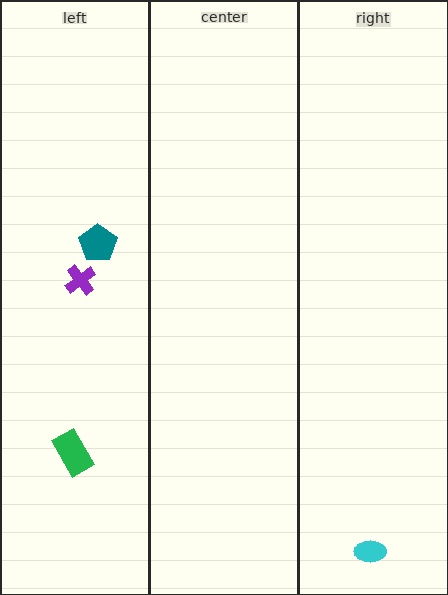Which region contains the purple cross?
The left region.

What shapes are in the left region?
The purple cross, the green rectangle, the teal pentagon.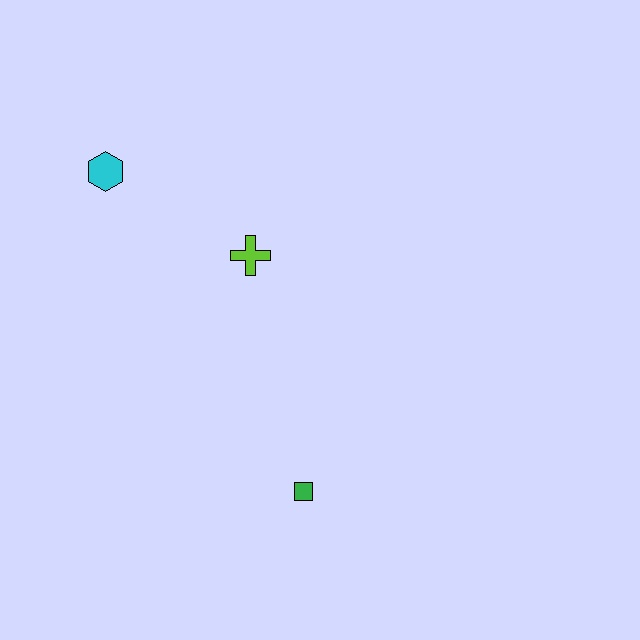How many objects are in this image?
There are 3 objects.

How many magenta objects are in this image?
There are no magenta objects.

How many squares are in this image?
There is 1 square.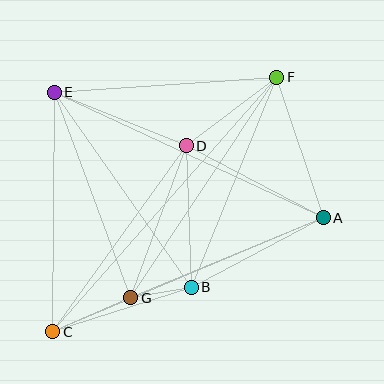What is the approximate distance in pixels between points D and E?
The distance between D and E is approximately 143 pixels.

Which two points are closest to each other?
Points B and G are closest to each other.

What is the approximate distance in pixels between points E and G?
The distance between E and G is approximately 219 pixels.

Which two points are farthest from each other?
Points C and F are farthest from each other.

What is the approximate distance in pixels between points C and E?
The distance between C and E is approximately 239 pixels.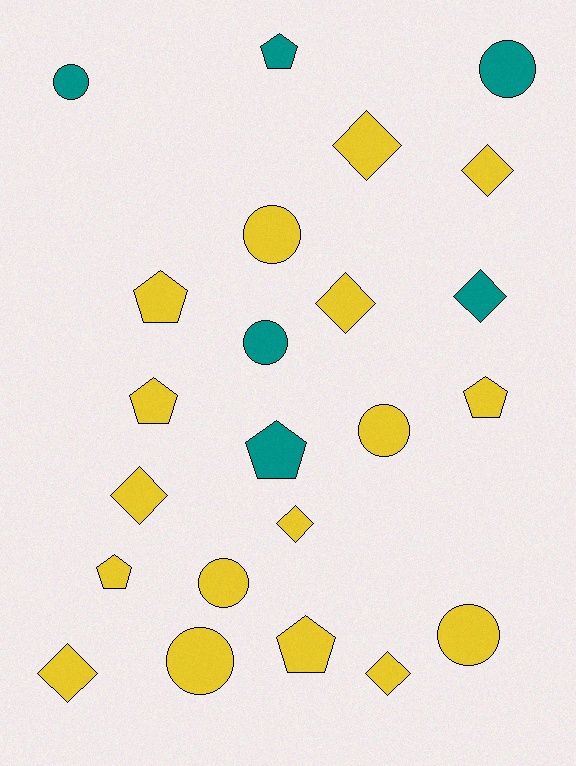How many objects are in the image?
There are 23 objects.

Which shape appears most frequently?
Circle, with 8 objects.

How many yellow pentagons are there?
There are 5 yellow pentagons.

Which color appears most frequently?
Yellow, with 17 objects.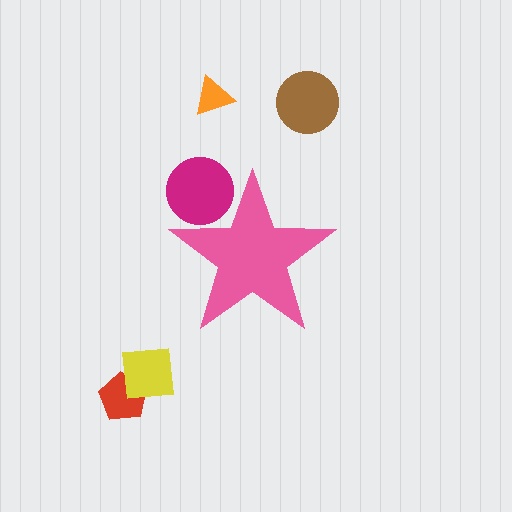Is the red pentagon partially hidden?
No, the red pentagon is fully visible.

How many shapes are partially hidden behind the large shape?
1 shape is partially hidden.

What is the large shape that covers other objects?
A pink star.